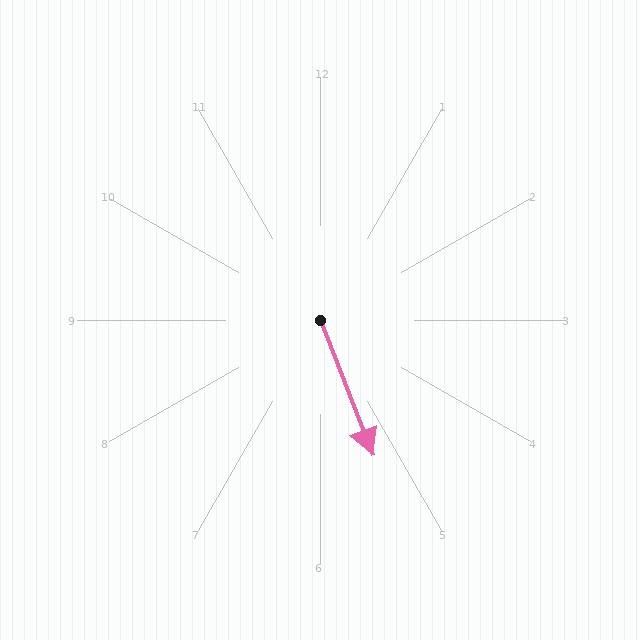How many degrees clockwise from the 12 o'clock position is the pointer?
Approximately 159 degrees.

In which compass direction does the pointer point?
South.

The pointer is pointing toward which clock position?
Roughly 5 o'clock.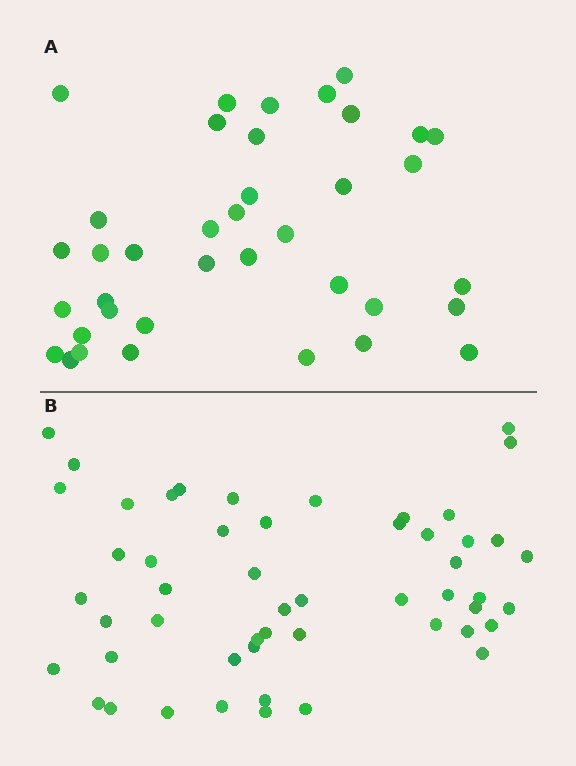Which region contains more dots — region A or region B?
Region B (the bottom region) has more dots.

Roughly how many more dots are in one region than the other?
Region B has approximately 15 more dots than region A.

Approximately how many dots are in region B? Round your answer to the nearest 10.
About 50 dots. (The exact count is 52, which rounds to 50.)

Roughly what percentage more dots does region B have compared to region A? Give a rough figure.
About 35% more.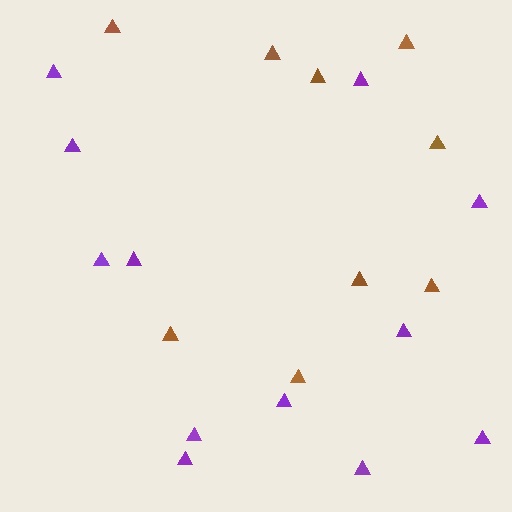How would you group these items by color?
There are 2 groups: one group of brown triangles (9) and one group of purple triangles (12).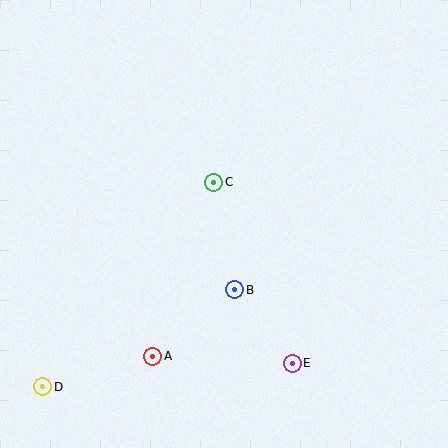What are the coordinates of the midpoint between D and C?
The midpoint between D and C is at (128, 284).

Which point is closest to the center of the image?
Point C at (214, 182) is closest to the center.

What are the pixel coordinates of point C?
Point C is at (214, 182).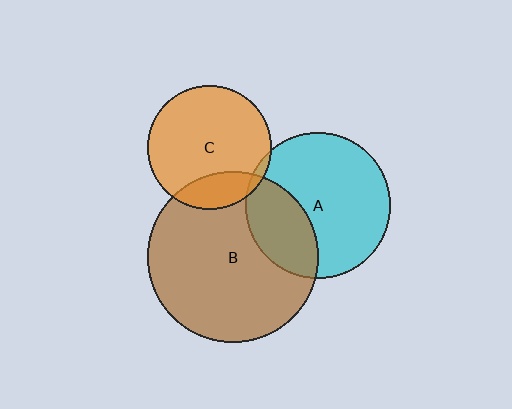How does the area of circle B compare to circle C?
Approximately 1.9 times.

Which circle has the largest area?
Circle B (brown).